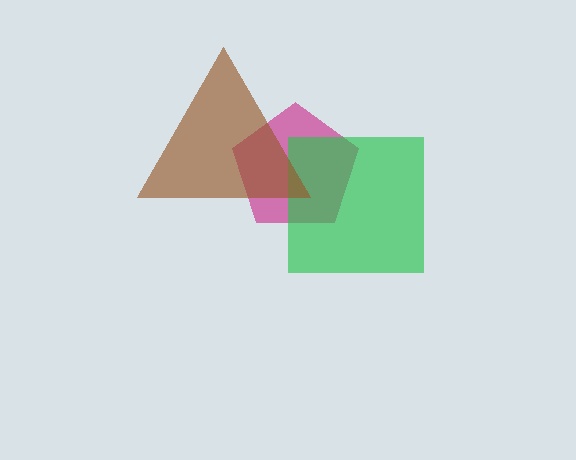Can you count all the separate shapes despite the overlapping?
Yes, there are 3 separate shapes.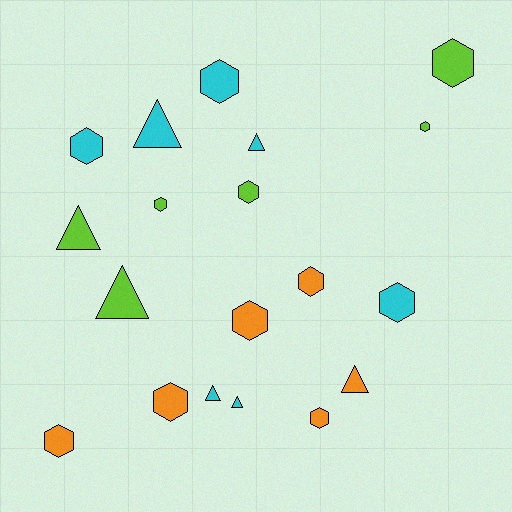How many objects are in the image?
There are 19 objects.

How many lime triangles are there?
There are 2 lime triangles.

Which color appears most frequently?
Cyan, with 7 objects.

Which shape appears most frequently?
Hexagon, with 12 objects.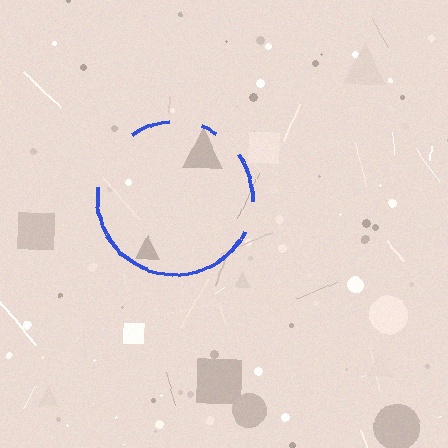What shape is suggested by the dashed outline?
The dashed outline suggests a circle.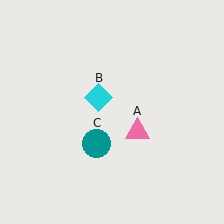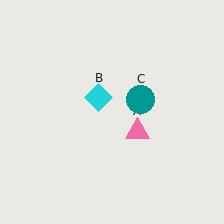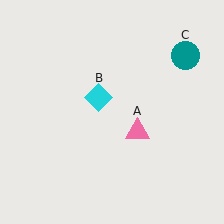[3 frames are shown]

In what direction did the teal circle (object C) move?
The teal circle (object C) moved up and to the right.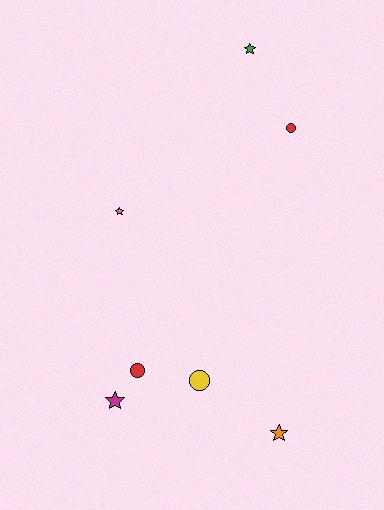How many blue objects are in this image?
There are no blue objects.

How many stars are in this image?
There are 4 stars.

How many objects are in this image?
There are 7 objects.